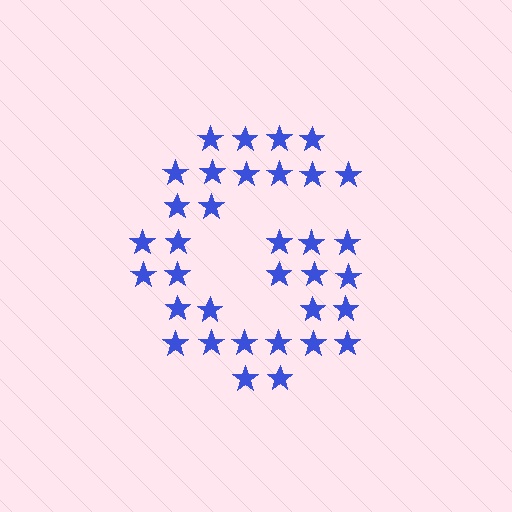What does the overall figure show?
The overall figure shows the letter G.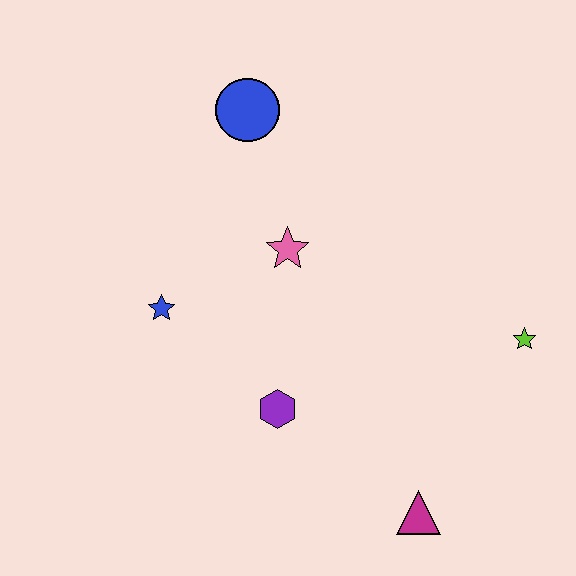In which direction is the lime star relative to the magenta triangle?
The lime star is above the magenta triangle.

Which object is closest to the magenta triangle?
The purple hexagon is closest to the magenta triangle.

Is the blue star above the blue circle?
No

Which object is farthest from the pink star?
The magenta triangle is farthest from the pink star.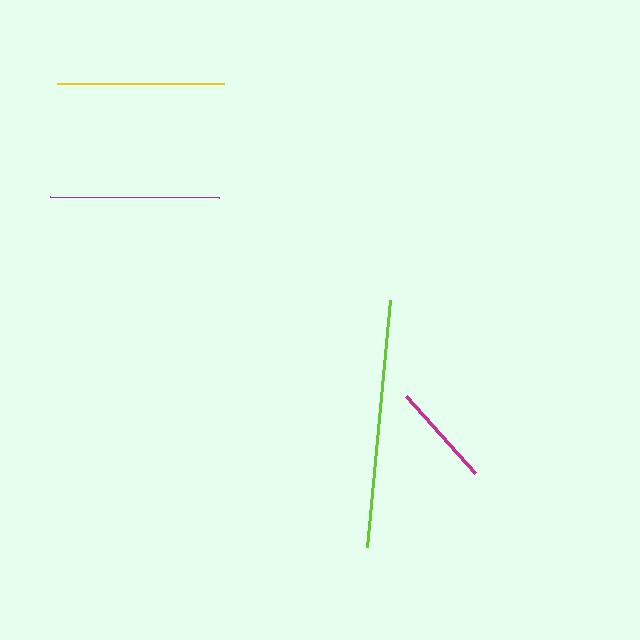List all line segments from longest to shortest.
From longest to shortest: lime, purple, yellow, magenta.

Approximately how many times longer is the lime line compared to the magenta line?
The lime line is approximately 2.4 times the length of the magenta line.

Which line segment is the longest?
The lime line is the longest at approximately 248 pixels.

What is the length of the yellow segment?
The yellow segment is approximately 167 pixels long.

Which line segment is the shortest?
The magenta line is the shortest at approximately 103 pixels.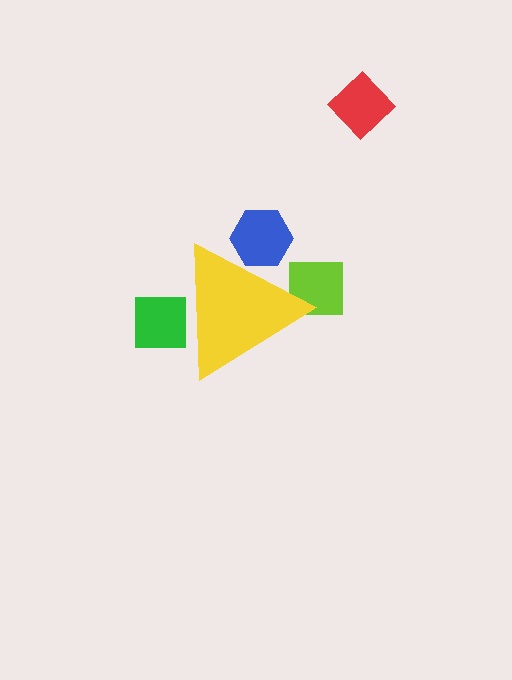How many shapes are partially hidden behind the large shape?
3 shapes are partially hidden.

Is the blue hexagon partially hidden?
Yes, the blue hexagon is partially hidden behind the yellow triangle.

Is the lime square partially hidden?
Yes, the lime square is partially hidden behind the yellow triangle.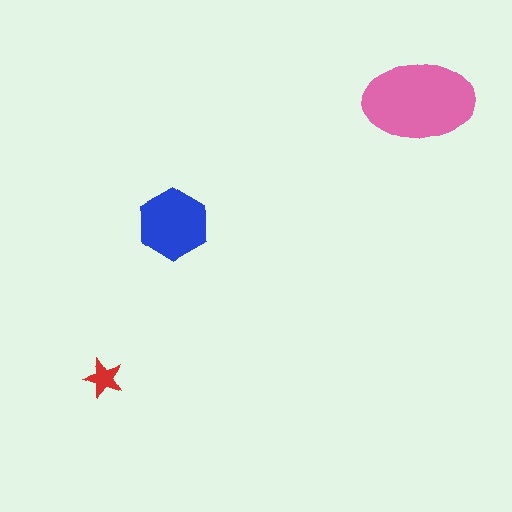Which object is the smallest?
The red star.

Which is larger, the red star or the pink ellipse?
The pink ellipse.